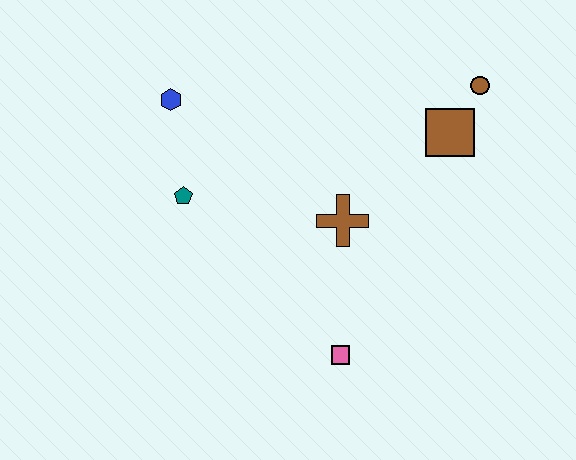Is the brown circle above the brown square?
Yes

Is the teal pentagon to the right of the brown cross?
No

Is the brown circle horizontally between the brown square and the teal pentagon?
No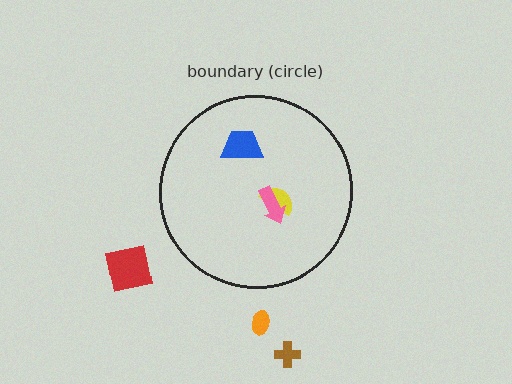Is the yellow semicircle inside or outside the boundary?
Inside.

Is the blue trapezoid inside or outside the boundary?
Inside.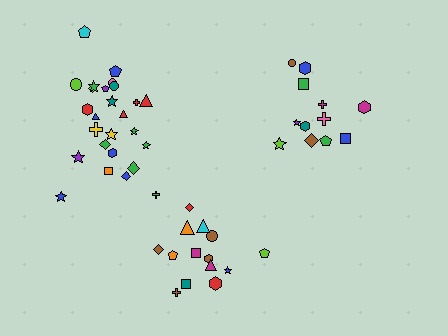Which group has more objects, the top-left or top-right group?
The top-left group.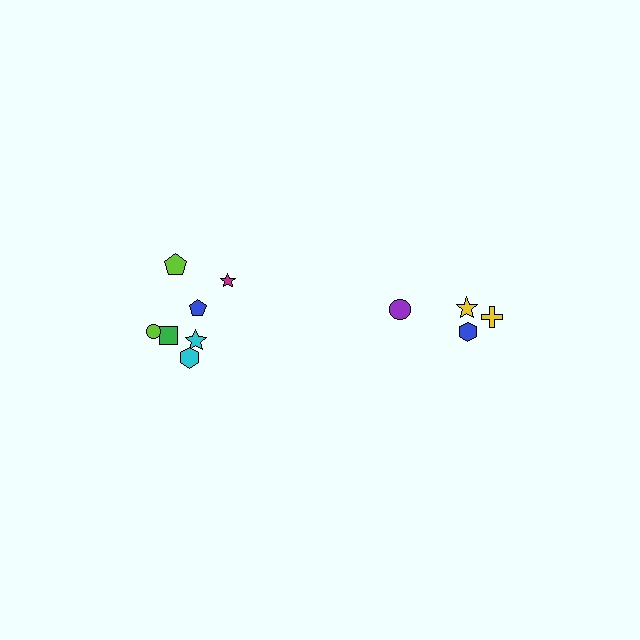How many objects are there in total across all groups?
There are 11 objects.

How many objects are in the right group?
There are 4 objects.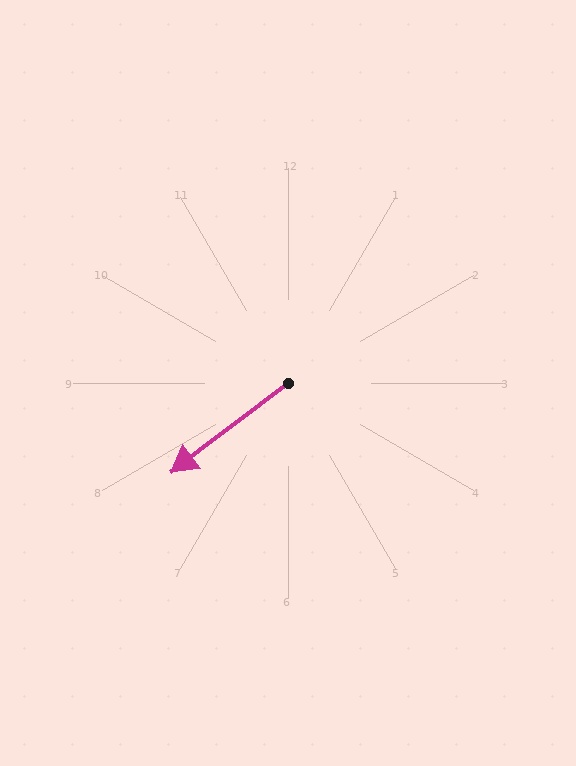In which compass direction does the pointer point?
Southwest.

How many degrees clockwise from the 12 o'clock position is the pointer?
Approximately 233 degrees.